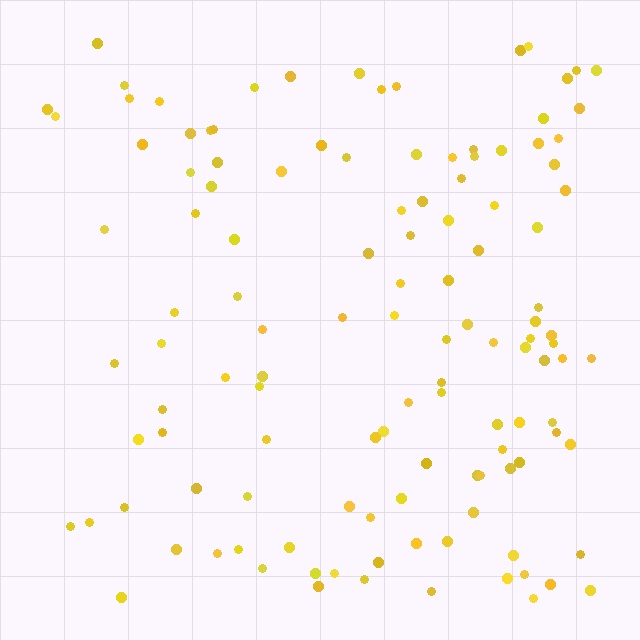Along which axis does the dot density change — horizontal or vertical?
Horizontal.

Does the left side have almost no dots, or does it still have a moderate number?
Still a moderate number, just noticeably fewer than the right.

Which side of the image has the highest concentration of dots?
The right.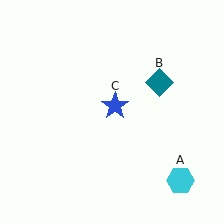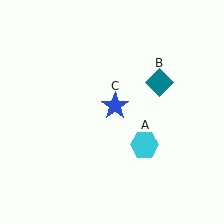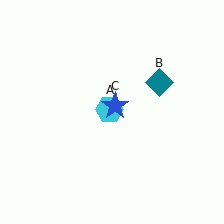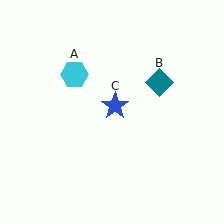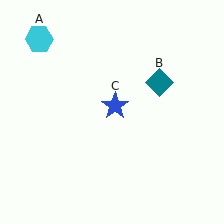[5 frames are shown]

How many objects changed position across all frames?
1 object changed position: cyan hexagon (object A).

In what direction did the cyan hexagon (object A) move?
The cyan hexagon (object A) moved up and to the left.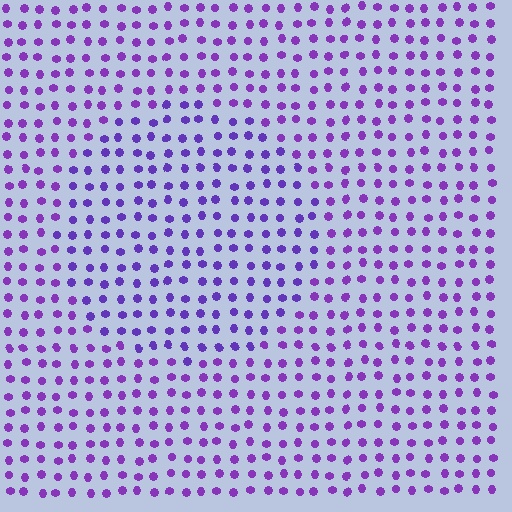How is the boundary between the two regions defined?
The boundary is defined purely by a slight shift in hue (about 18 degrees). Spacing, size, and orientation are identical on both sides.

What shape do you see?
I see a circle.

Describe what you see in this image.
The image is filled with small purple elements in a uniform arrangement. A circle-shaped region is visible where the elements are tinted to a slightly different hue, forming a subtle color boundary.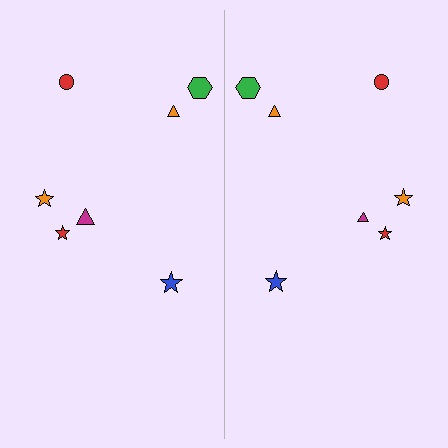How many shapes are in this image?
There are 14 shapes in this image.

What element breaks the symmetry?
The magenta triangle on the right side has a different size than its mirror counterpart.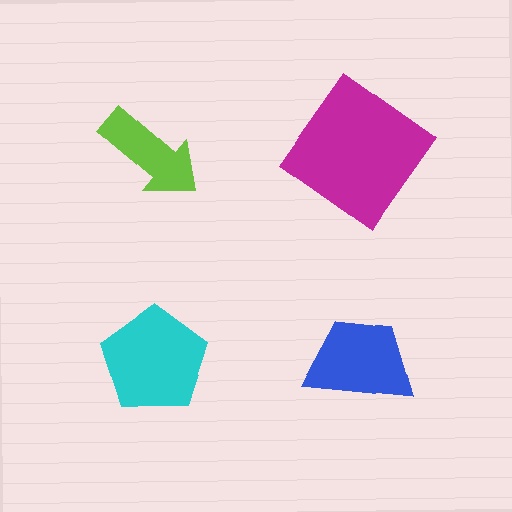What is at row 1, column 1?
A lime arrow.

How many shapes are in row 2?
2 shapes.